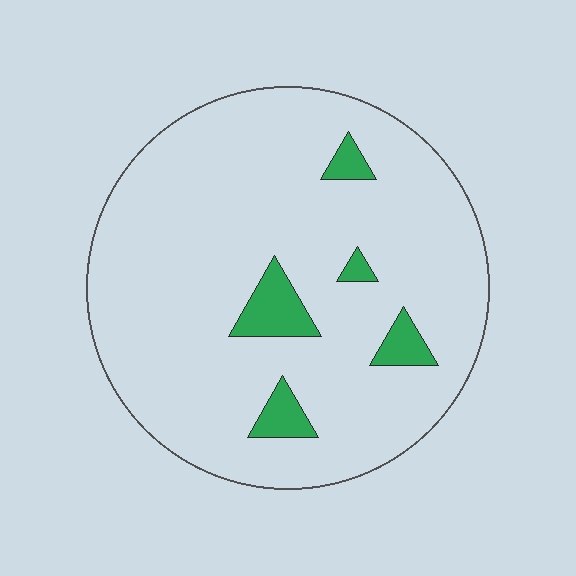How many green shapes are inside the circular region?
5.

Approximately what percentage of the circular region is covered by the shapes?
Approximately 10%.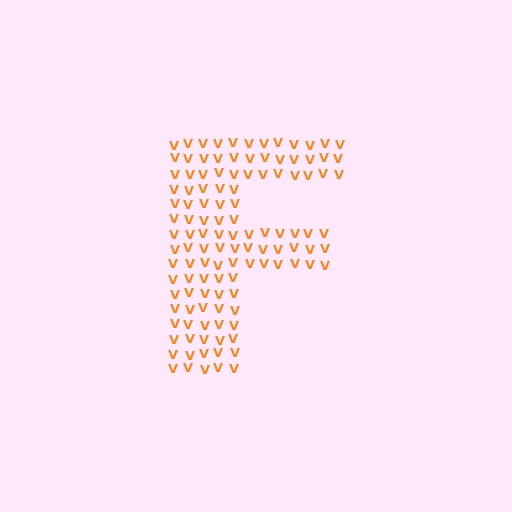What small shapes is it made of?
It is made of small letter V's.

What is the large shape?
The large shape is the letter F.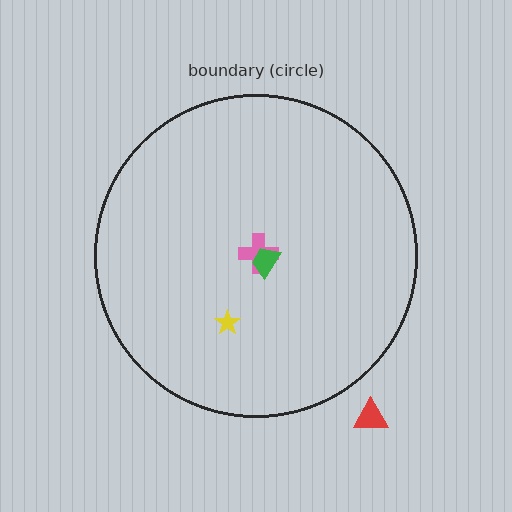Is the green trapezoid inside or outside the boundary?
Inside.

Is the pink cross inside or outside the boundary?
Inside.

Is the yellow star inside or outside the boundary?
Inside.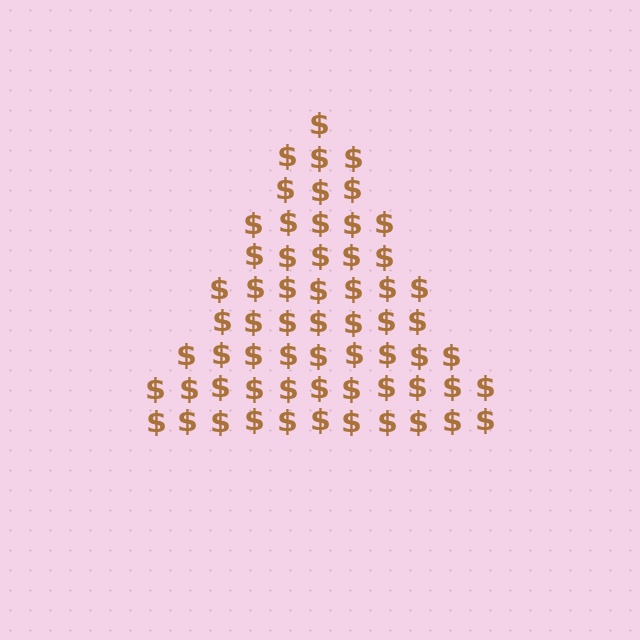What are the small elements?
The small elements are dollar signs.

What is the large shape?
The large shape is a triangle.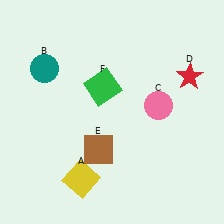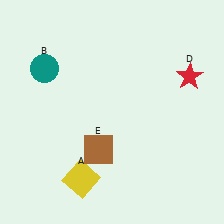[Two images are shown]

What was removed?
The pink circle (C), the green square (F) were removed in Image 2.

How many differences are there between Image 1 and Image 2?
There are 2 differences between the two images.